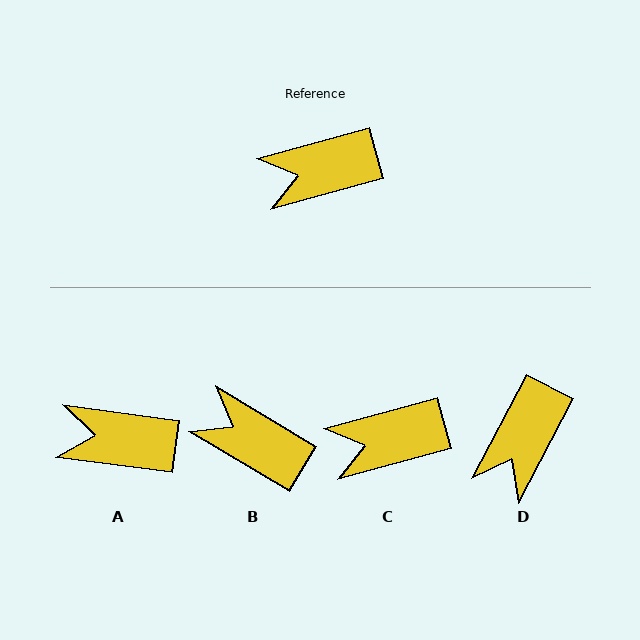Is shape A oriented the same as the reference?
No, it is off by about 23 degrees.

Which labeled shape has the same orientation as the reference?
C.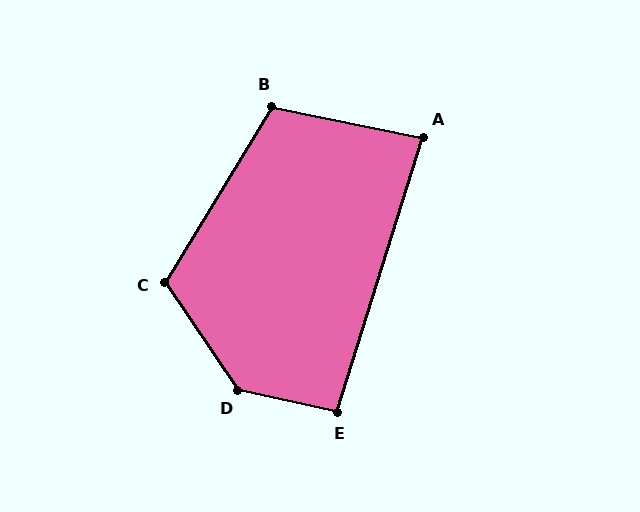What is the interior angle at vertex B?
Approximately 110 degrees (obtuse).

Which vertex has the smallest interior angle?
A, at approximately 84 degrees.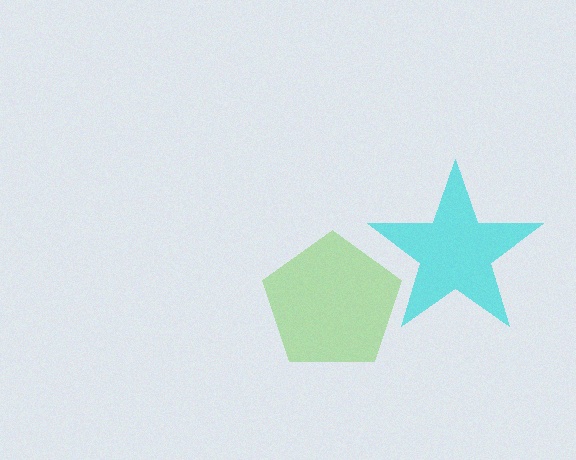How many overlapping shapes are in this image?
There are 2 overlapping shapes in the image.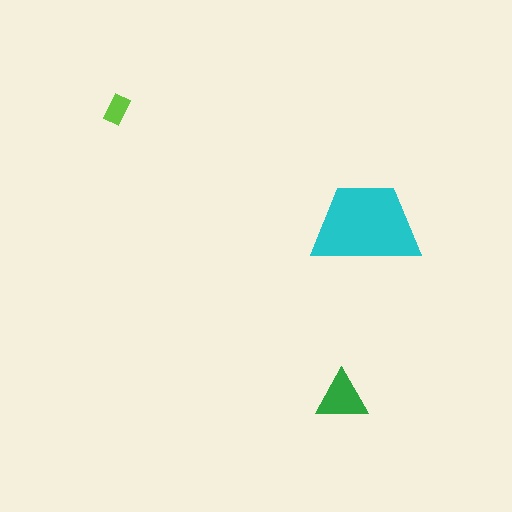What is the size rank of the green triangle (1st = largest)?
2nd.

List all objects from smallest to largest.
The lime rectangle, the green triangle, the cyan trapezoid.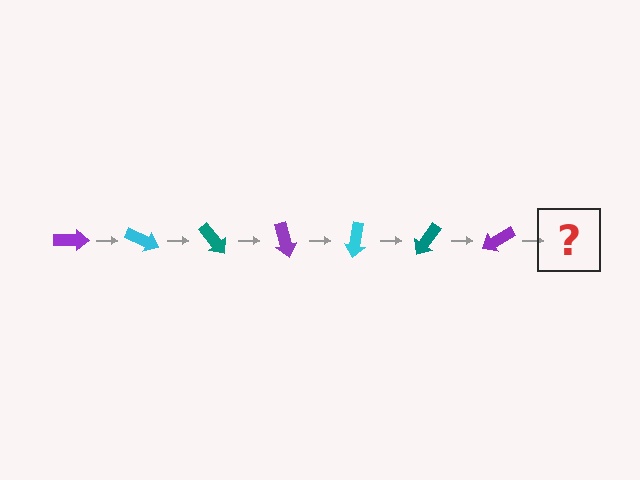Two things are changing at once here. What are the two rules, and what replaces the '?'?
The two rules are that it rotates 25 degrees each step and the color cycles through purple, cyan, and teal. The '?' should be a cyan arrow, rotated 175 degrees from the start.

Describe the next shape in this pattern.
It should be a cyan arrow, rotated 175 degrees from the start.